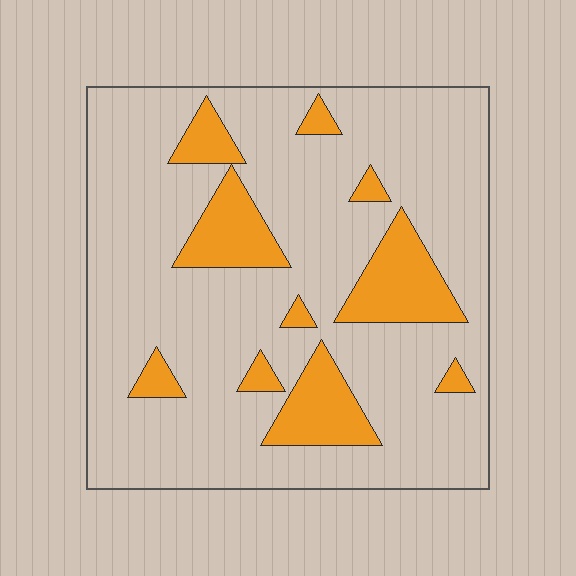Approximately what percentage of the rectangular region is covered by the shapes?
Approximately 20%.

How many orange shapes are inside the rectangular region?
10.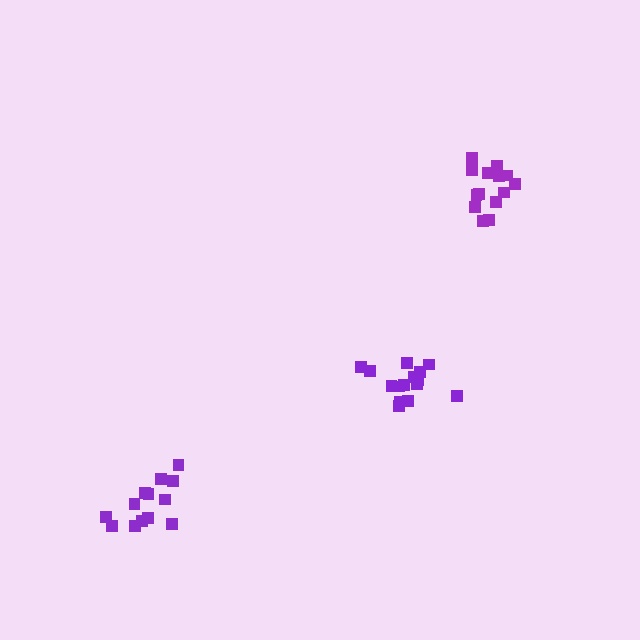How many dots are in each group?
Group 1: 15 dots, Group 2: 15 dots, Group 3: 13 dots (43 total).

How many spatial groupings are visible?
There are 3 spatial groupings.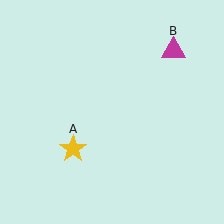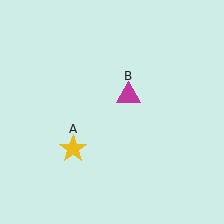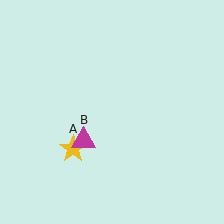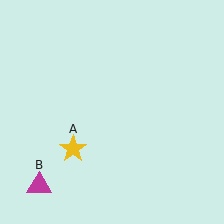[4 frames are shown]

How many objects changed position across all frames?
1 object changed position: magenta triangle (object B).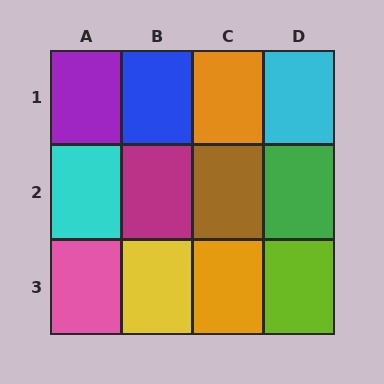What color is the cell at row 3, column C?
Orange.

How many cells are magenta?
1 cell is magenta.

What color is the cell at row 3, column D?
Lime.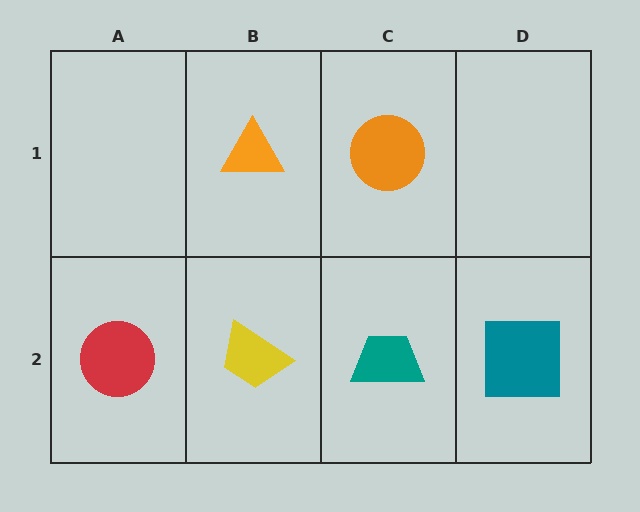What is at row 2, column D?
A teal square.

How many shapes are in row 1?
2 shapes.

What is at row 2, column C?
A teal trapezoid.